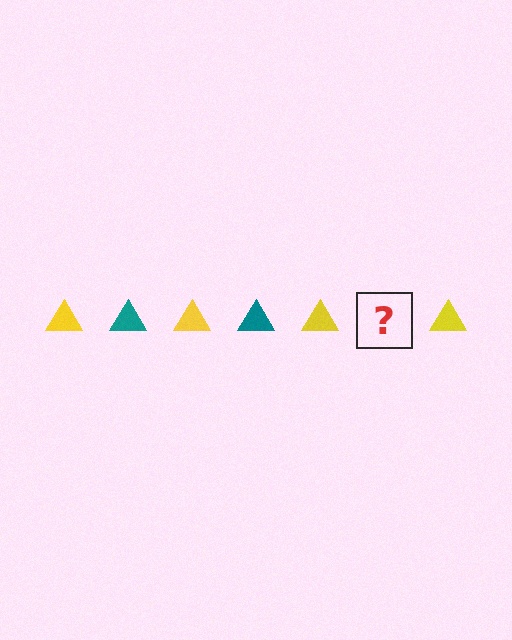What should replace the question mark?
The question mark should be replaced with a teal triangle.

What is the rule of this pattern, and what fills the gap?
The rule is that the pattern cycles through yellow, teal triangles. The gap should be filled with a teal triangle.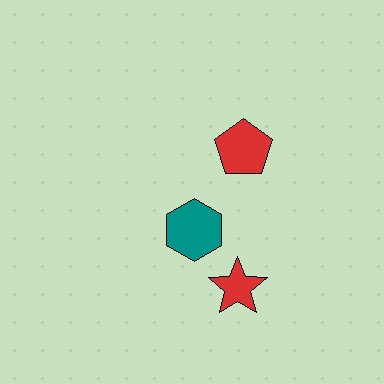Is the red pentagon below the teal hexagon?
No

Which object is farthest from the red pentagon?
The red star is farthest from the red pentagon.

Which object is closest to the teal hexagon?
The red star is closest to the teal hexagon.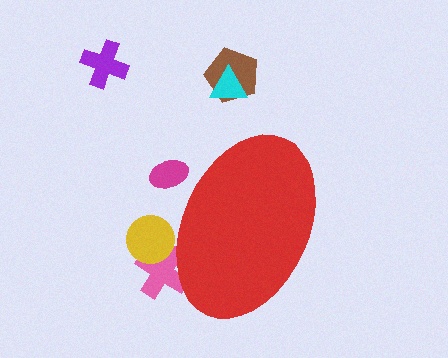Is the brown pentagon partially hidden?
No, the brown pentagon is fully visible.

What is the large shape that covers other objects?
A red ellipse.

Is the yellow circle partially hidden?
Yes, the yellow circle is partially hidden behind the red ellipse.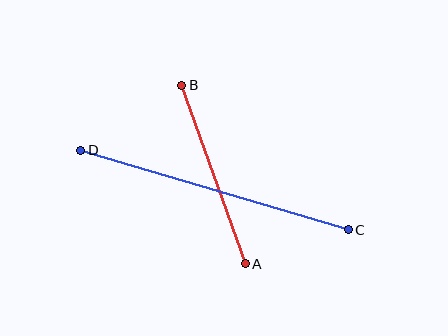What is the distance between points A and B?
The distance is approximately 189 pixels.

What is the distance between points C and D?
The distance is approximately 279 pixels.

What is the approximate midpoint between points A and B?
The midpoint is at approximately (214, 174) pixels.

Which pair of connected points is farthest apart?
Points C and D are farthest apart.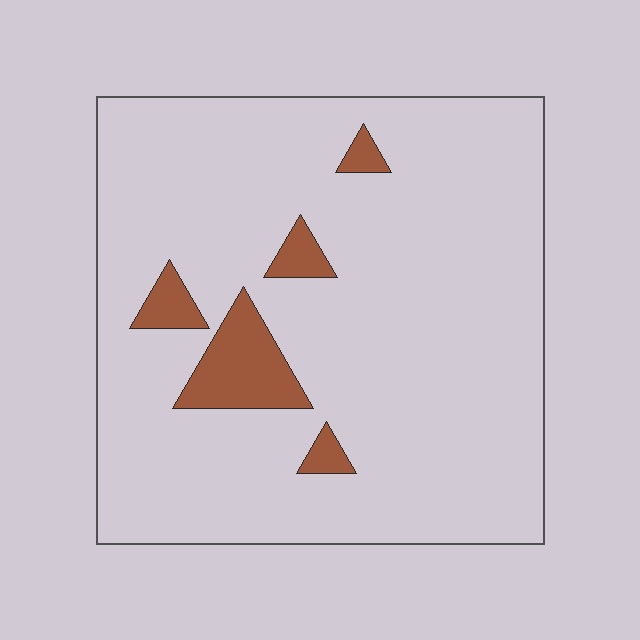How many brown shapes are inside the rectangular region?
5.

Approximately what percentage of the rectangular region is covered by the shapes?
Approximately 10%.